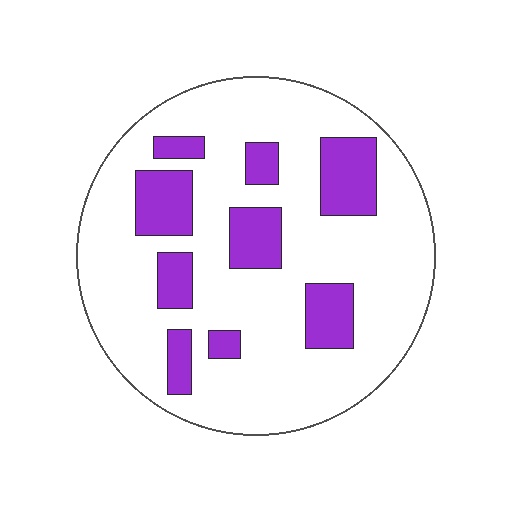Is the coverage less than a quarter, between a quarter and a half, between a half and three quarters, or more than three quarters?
Less than a quarter.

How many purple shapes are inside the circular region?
9.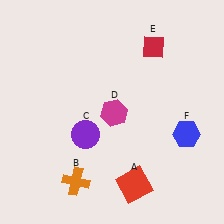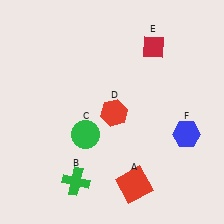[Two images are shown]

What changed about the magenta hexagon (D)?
In Image 1, D is magenta. In Image 2, it changed to red.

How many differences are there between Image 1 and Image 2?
There are 3 differences between the two images.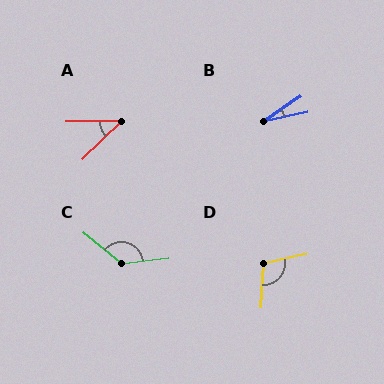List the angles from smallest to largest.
B (23°), A (44°), D (106°), C (134°).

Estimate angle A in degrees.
Approximately 44 degrees.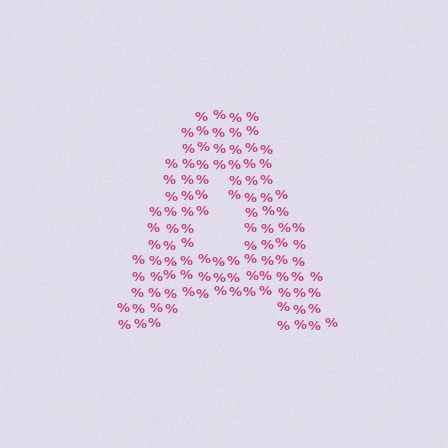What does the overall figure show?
The overall figure shows the letter A.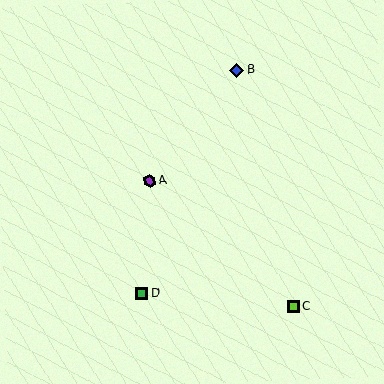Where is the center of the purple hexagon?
The center of the purple hexagon is at (150, 181).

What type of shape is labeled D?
Shape D is a green square.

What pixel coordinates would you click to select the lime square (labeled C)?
Click at (293, 307) to select the lime square C.